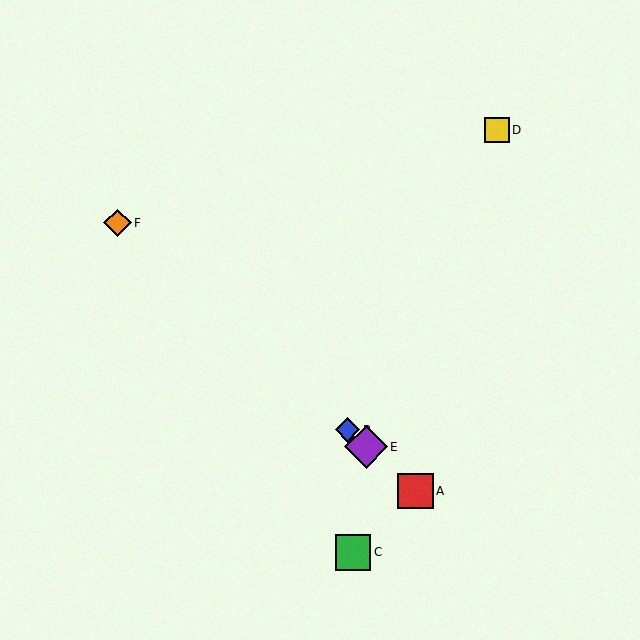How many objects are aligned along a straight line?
4 objects (A, B, E, F) are aligned along a straight line.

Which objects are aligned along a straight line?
Objects A, B, E, F are aligned along a straight line.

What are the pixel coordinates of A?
Object A is at (415, 491).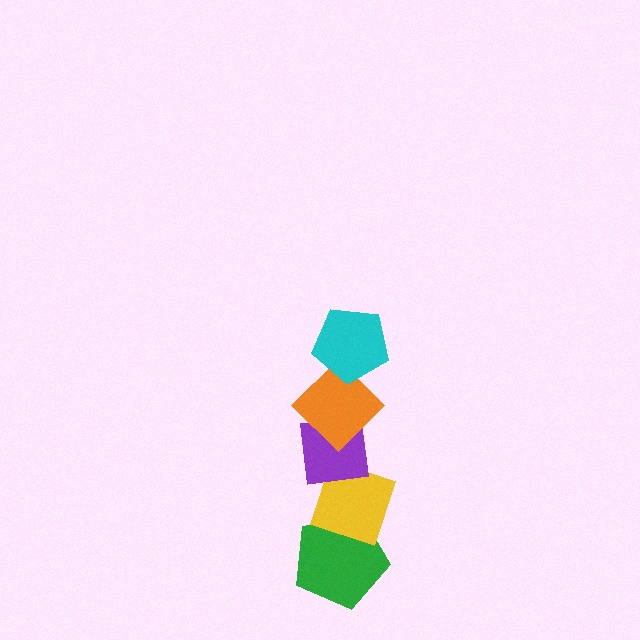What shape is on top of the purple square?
The orange diamond is on top of the purple square.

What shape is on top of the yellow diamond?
The purple square is on top of the yellow diamond.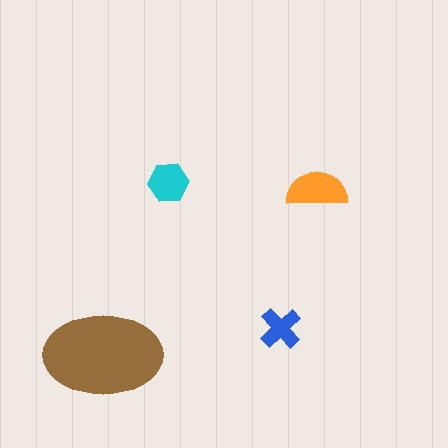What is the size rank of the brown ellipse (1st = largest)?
1st.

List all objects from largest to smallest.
The brown ellipse, the orange semicircle, the cyan hexagon, the blue cross.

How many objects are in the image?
There are 4 objects in the image.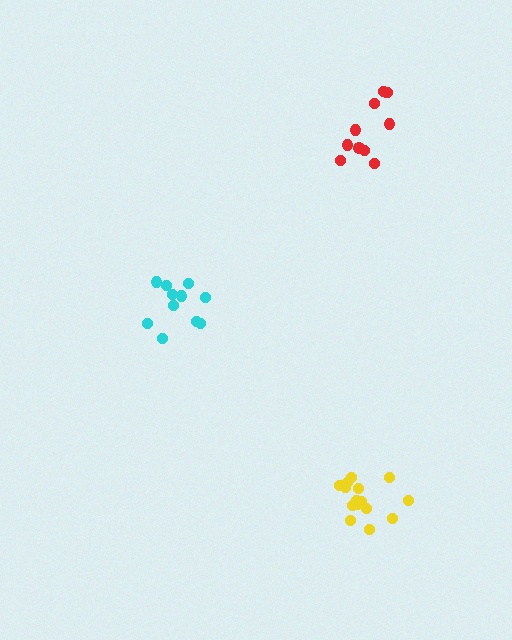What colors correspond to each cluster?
The clusters are colored: yellow, cyan, red.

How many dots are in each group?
Group 1: 15 dots, Group 2: 11 dots, Group 3: 11 dots (37 total).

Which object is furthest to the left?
The cyan cluster is leftmost.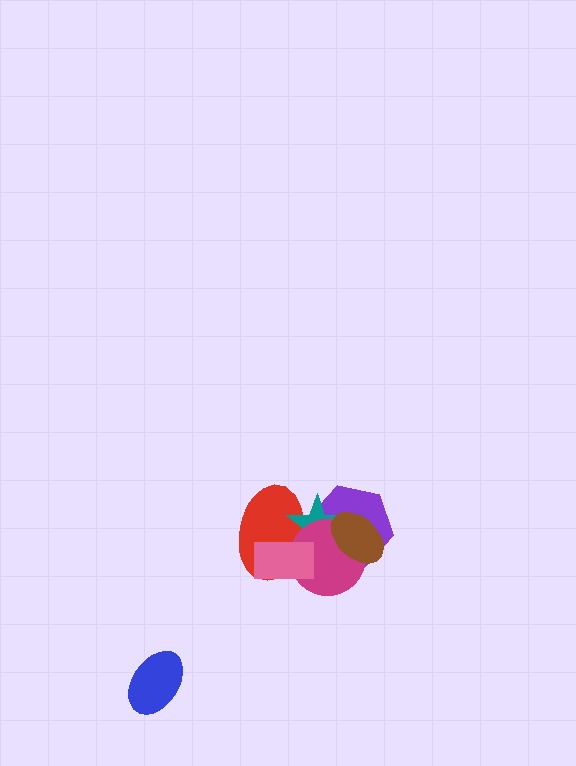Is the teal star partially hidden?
Yes, it is partially covered by another shape.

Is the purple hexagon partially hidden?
Yes, it is partially covered by another shape.